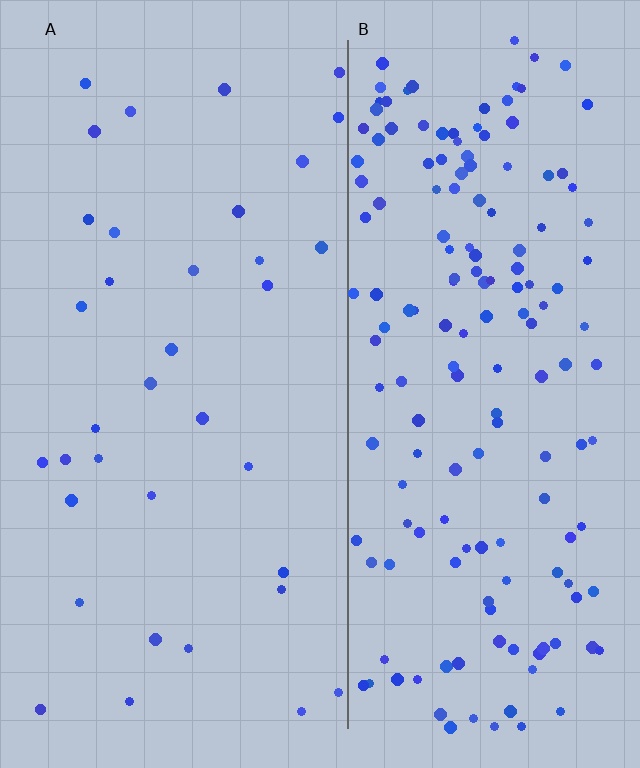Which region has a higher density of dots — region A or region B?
B (the right).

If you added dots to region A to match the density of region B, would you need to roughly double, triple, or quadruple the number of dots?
Approximately quadruple.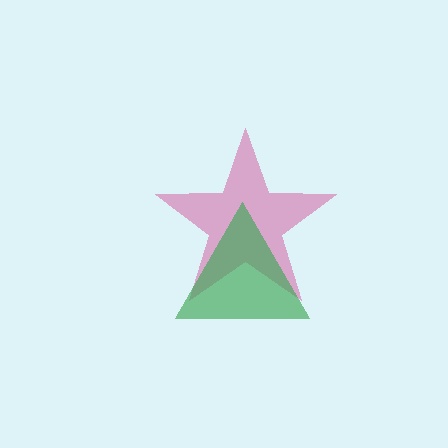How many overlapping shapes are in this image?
There are 2 overlapping shapes in the image.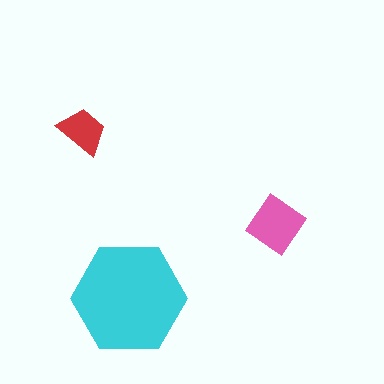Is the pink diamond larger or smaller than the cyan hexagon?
Smaller.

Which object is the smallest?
The red trapezoid.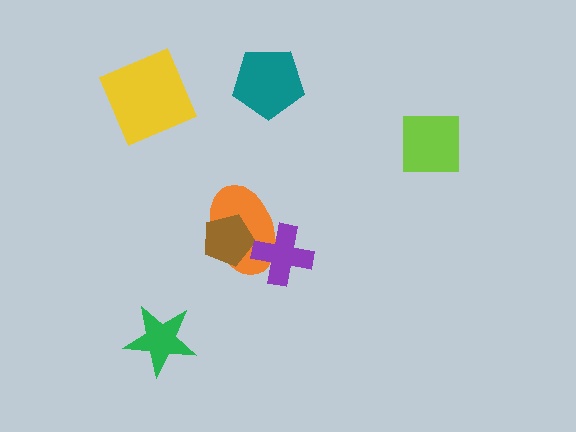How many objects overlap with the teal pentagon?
0 objects overlap with the teal pentagon.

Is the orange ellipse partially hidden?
Yes, it is partially covered by another shape.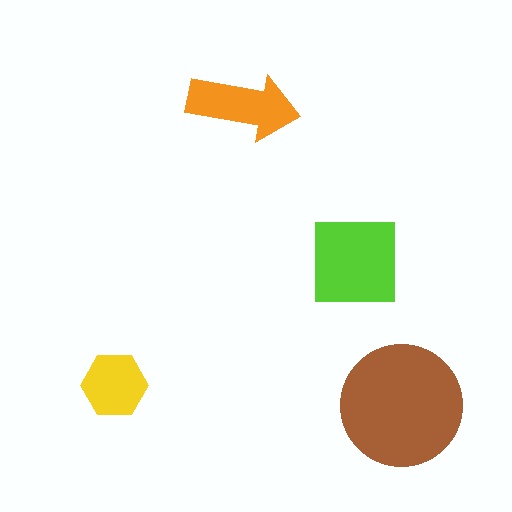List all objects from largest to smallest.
The brown circle, the lime square, the orange arrow, the yellow hexagon.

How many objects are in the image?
There are 4 objects in the image.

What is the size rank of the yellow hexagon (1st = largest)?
4th.